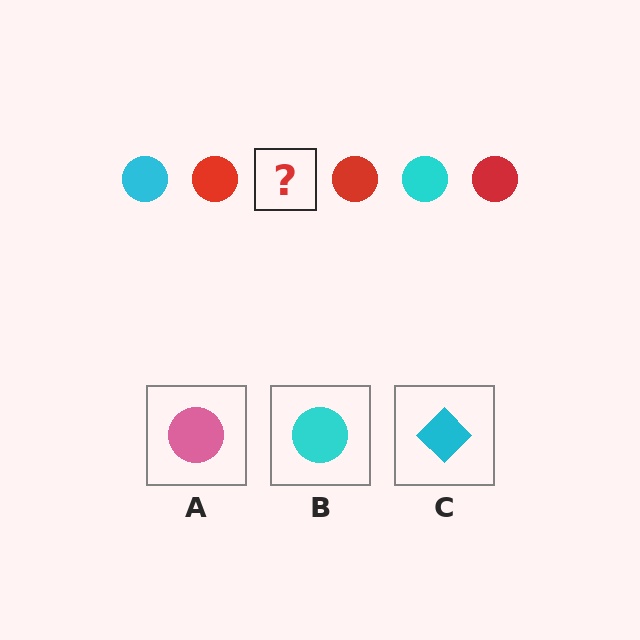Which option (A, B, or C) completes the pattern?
B.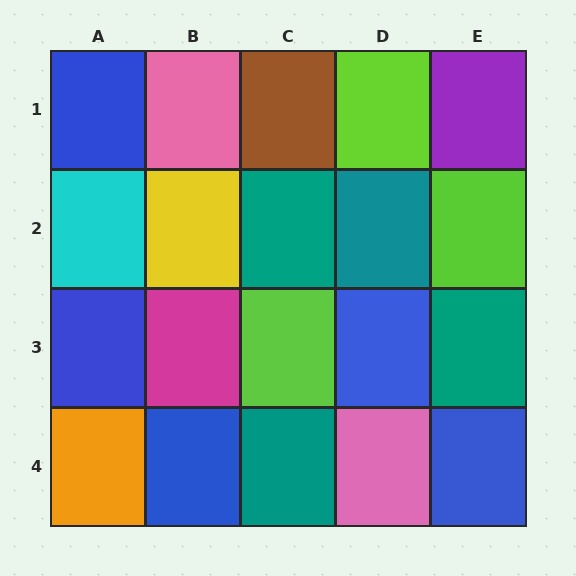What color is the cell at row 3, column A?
Blue.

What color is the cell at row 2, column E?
Lime.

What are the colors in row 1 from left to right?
Blue, pink, brown, lime, purple.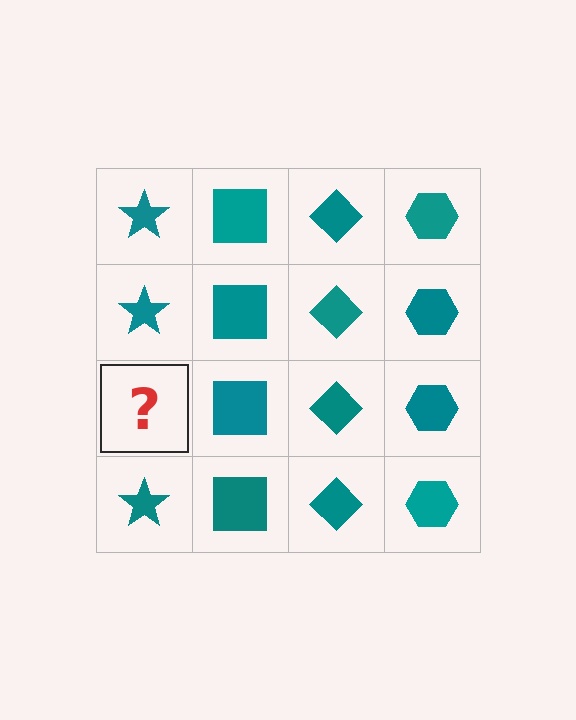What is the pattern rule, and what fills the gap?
The rule is that each column has a consistent shape. The gap should be filled with a teal star.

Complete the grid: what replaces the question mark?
The question mark should be replaced with a teal star.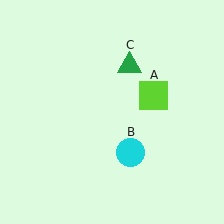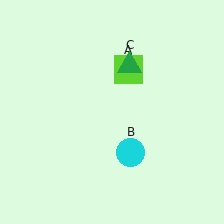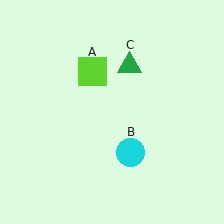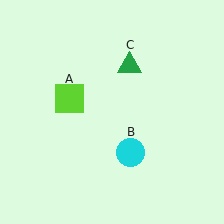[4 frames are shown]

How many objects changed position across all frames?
1 object changed position: lime square (object A).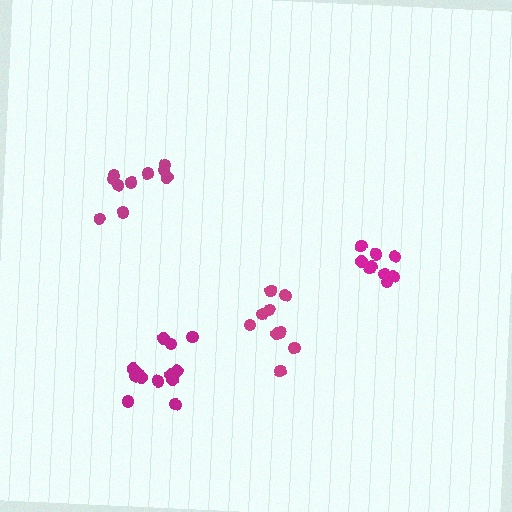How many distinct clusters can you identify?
There are 4 distinct clusters.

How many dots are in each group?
Group 1: 10 dots, Group 2: 9 dots, Group 3: 9 dots, Group 4: 14 dots (42 total).